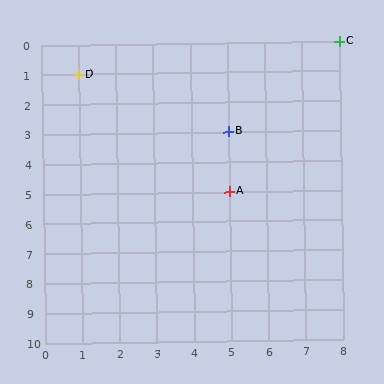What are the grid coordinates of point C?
Point C is at grid coordinates (8, 0).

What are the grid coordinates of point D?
Point D is at grid coordinates (1, 1).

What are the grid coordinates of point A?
Point A is at grid coordinates (5, 5).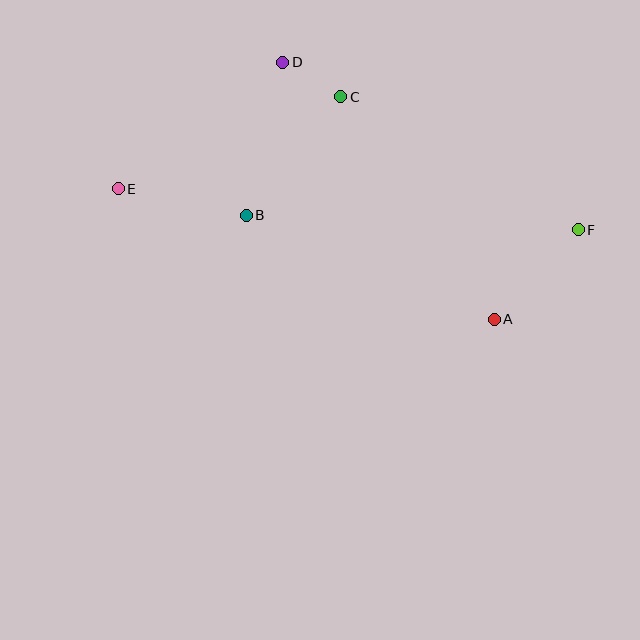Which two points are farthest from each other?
Points E and F are farthest from each other.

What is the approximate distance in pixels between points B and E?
The distance between B and E is approximately 131 pixels.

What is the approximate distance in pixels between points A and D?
The distance between A and D is approximately 333 pixels.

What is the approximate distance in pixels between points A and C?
The distance between A and C is approximately 271 pixels.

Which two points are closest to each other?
Points C and D are closest to each other.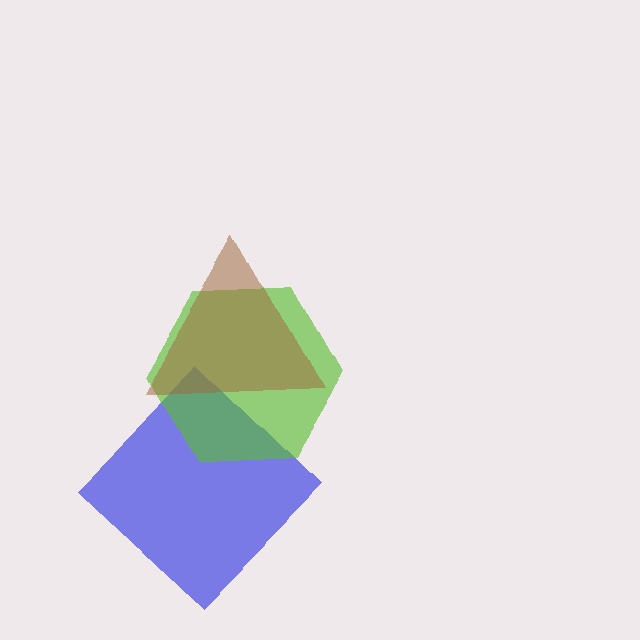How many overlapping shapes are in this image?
There are 3 overlapping shapes in the image.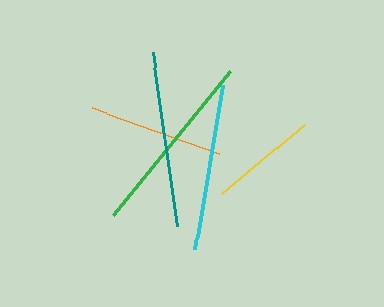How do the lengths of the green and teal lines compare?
The green and teal lines are approximately the same length.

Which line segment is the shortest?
The yellow line is the shortest at approximately 109 pixels.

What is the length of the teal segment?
The teal segment is approximately 176 pixels long.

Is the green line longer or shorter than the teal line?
The green line is longer than the teal line.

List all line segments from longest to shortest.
From longest to shortest: green, teal, cyan, orange, yellow.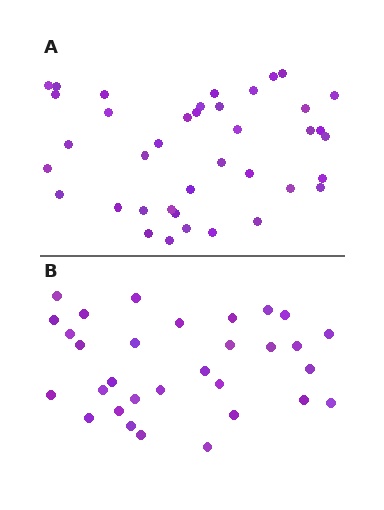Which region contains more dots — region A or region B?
Region A (the top region) has more dots.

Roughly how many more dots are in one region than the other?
Region A has roughly 8 or so more dots than region B.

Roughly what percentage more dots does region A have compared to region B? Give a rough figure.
About 25% more.